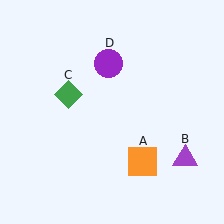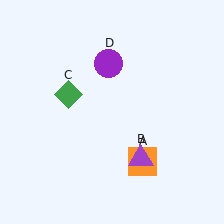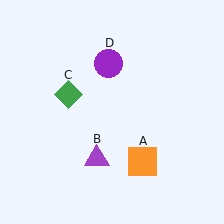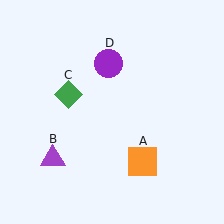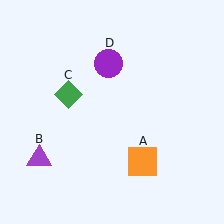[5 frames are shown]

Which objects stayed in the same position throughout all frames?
Orange square (object A) and green diamond (object C) and purple circle (object D) remained stationary.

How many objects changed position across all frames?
1 object changed position: purple triangle (object B).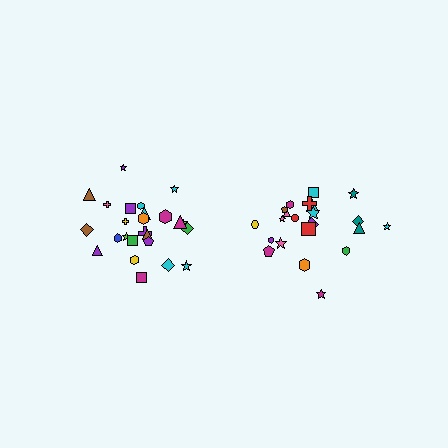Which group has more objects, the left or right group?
The left group.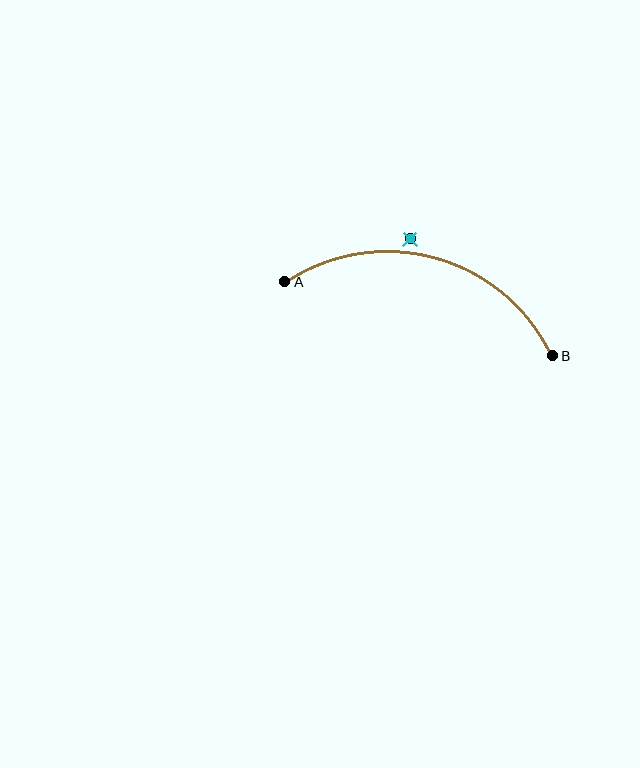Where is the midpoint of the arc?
The arc midpoint is the point on the curve farthest from the straight line joining A and B. It sits above that line.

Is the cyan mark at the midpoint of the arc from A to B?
No — the cyan mark does not lie on the arc at all. It sits slightly outside the curve.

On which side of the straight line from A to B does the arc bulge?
The arc bulges above the straight line connecting A and B.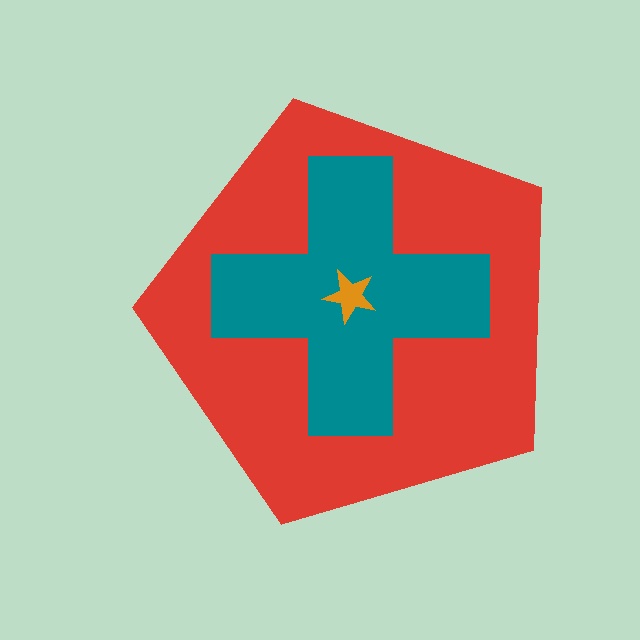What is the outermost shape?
The red pentagon.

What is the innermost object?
The orange star.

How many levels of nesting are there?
3.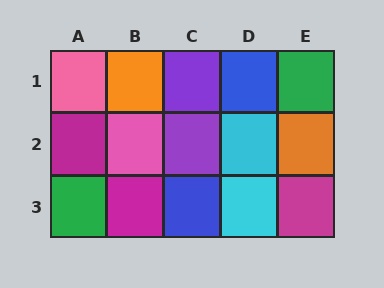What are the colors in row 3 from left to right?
Green, magenta, blue, cyan, magenta.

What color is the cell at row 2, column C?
Purple.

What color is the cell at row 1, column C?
Purple.